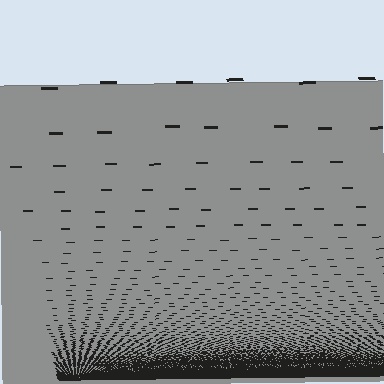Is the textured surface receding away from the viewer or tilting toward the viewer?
The surface appears to tilt toward the viewer. Texture elements get larger and sparser toward the top.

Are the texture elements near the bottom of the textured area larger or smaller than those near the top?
Smaller. The gradient is inverted — elements near the bottom are smaller and denser.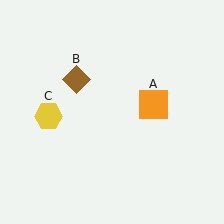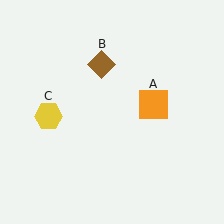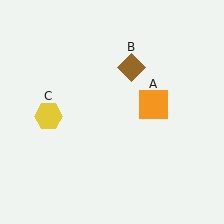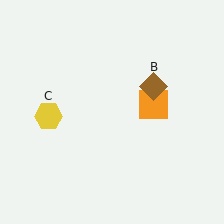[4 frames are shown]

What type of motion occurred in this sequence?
The brown diamond (object B) rotated clockwise around the center of the scene.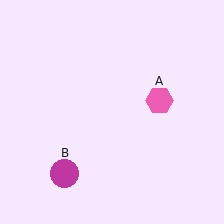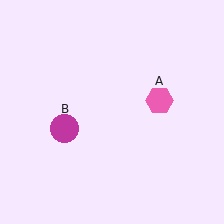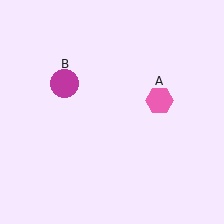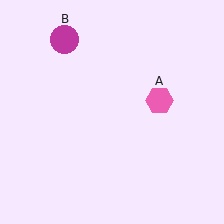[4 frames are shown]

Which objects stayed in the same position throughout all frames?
Pink hexagon (object A) remained stationary.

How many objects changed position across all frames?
1 object changed position: magenta circle (object B).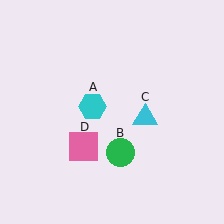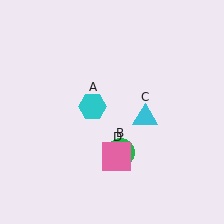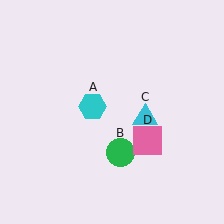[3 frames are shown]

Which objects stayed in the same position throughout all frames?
Cyan hexagon (object A) and green circle (object B) and cyan triangle (object C) remained stationary.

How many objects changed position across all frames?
1 object changed position: pink square (object D).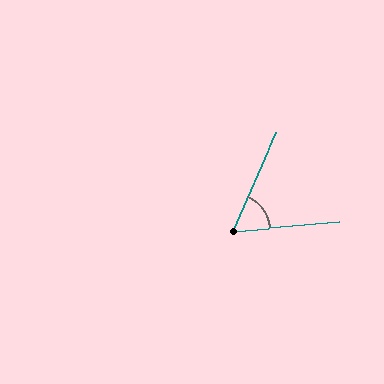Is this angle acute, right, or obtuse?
It is acute.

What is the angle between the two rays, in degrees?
Approximately 61 degrees.